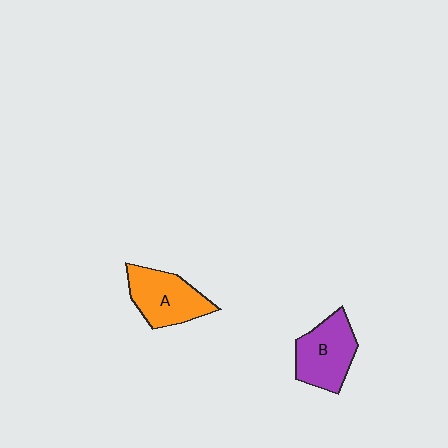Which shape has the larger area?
Shape A (orange).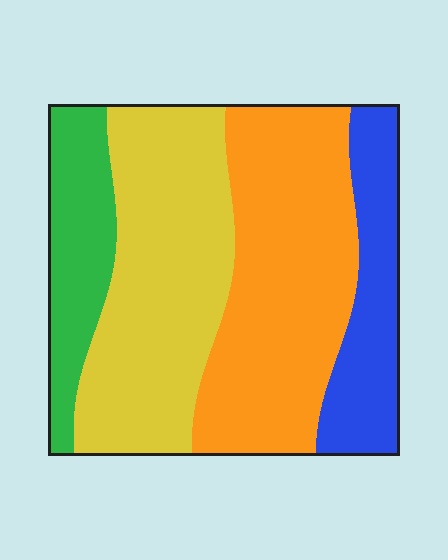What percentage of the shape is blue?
Blue takes up about one sixth (1/6) of the shape.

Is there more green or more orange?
Orange.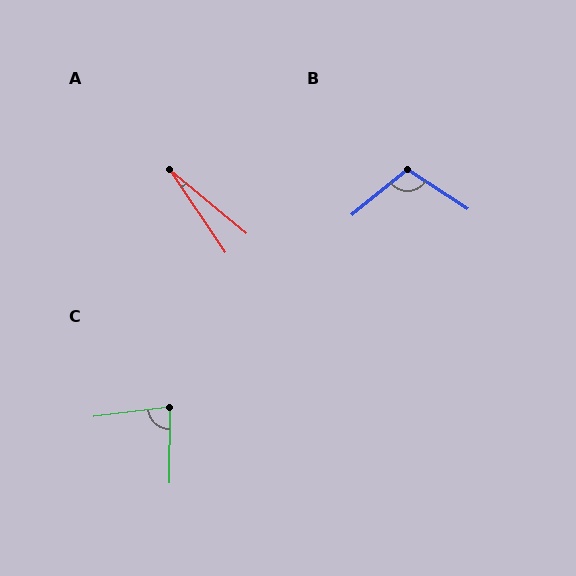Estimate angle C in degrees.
Approximately 82 degrees.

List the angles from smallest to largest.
A (16°), C (82°), B (107°).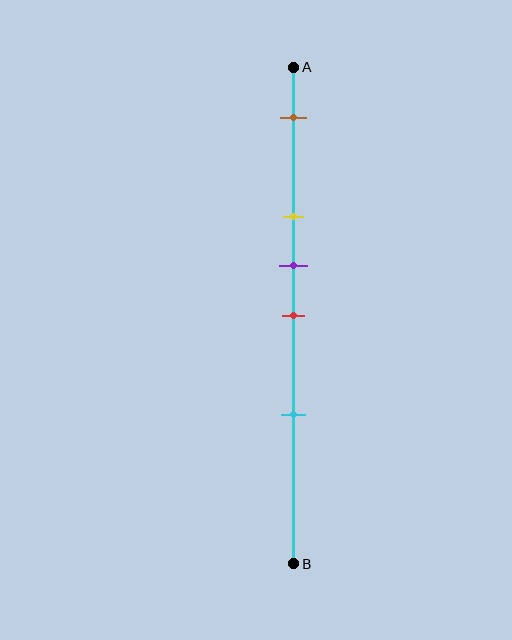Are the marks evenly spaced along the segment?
No, the marks are not evenly spaced.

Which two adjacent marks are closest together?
The purple and red marks are the closest adjacent pair.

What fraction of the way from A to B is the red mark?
The red mark is approximately 50% (0.5) of the way from A to B.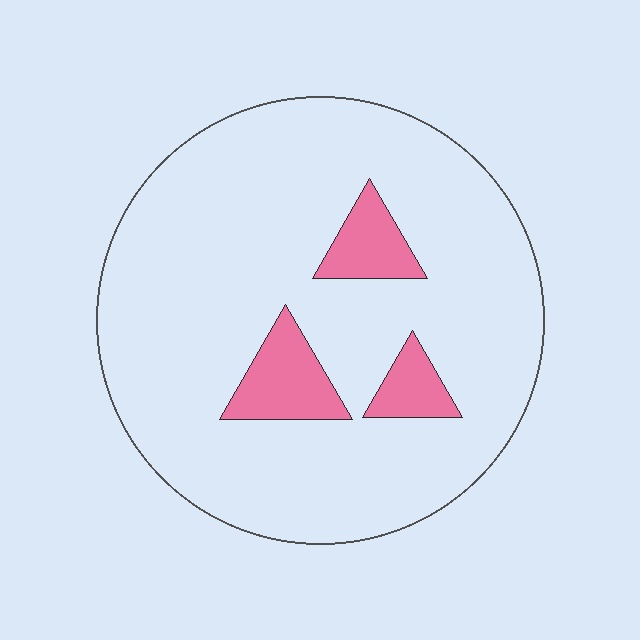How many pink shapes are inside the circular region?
3.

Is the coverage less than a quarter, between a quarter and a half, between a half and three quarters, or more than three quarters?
Less than a quarter.